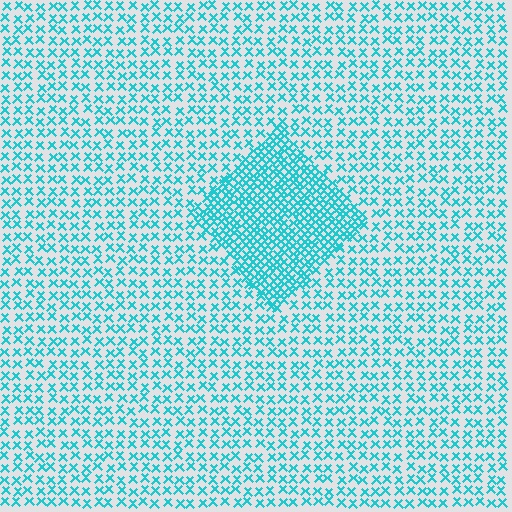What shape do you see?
I see a diamond.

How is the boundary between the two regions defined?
The boundary is defined by a change in element density (approximately 2.2x ratio). All elements are the same color, size, and shape.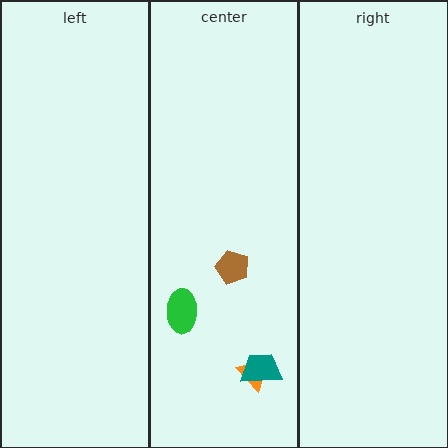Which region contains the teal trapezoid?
The center region.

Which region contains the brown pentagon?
The center region.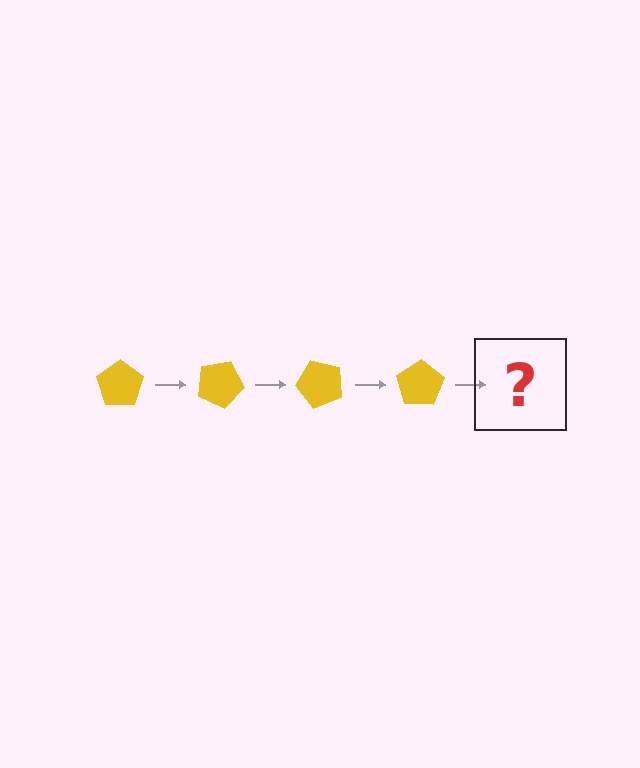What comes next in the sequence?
The next element should be a yellow pentagon rotated 100 degrees.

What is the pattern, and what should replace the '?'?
The pattern is that the pentagon rotates 25 degrees each step. The '?' should be a yellow pentagon rotated 100 degrees.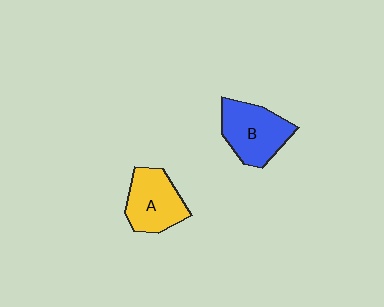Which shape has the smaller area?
Shape A (yellow).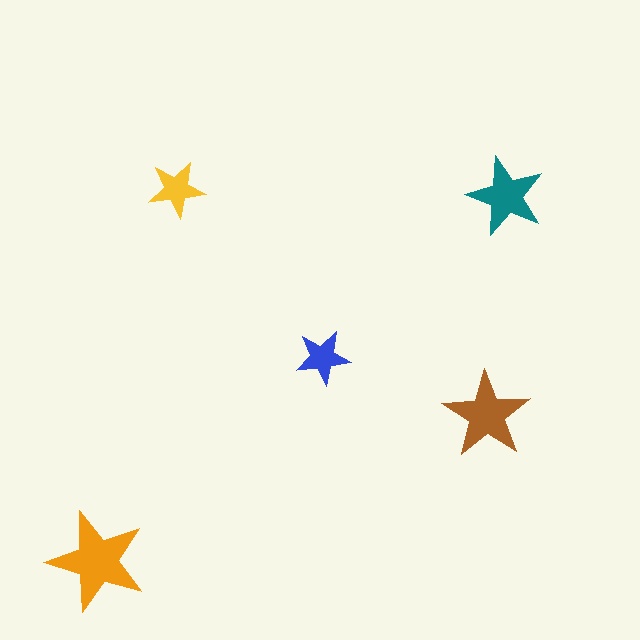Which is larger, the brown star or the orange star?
The orange one.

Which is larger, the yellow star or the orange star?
The orange one.